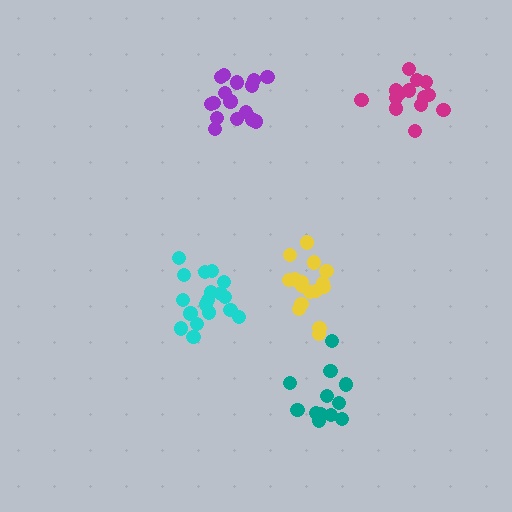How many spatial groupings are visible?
There are 5 spatial groupings.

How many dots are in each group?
Group 1: 12 dots, Group 2: 18 dots, Group 3: 16 dots, Group 4: 16 dots, Group 5: 14 dots (76 total).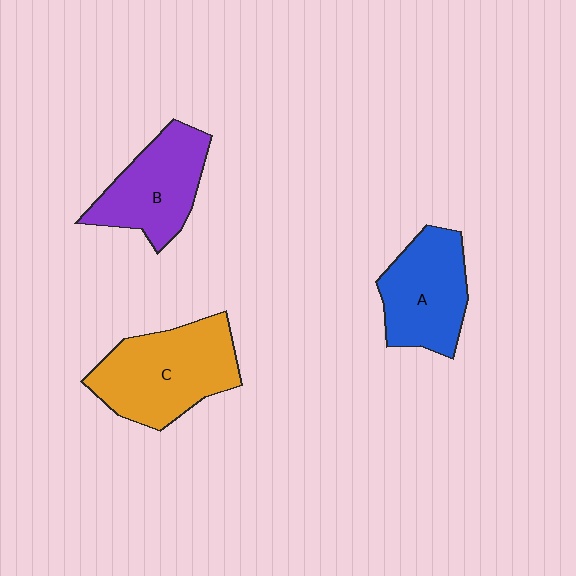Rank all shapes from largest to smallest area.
From largest to smallest: C (orange), A (blue), B (purple).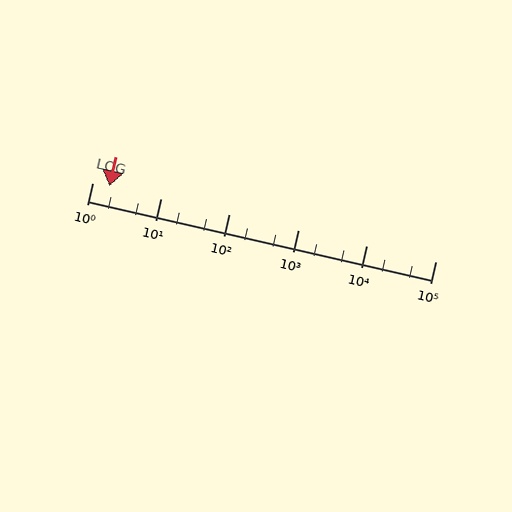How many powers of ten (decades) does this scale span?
The scale spans 5 decades, from 1 to 100000.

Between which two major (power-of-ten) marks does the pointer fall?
The pointer is between 1 and 10.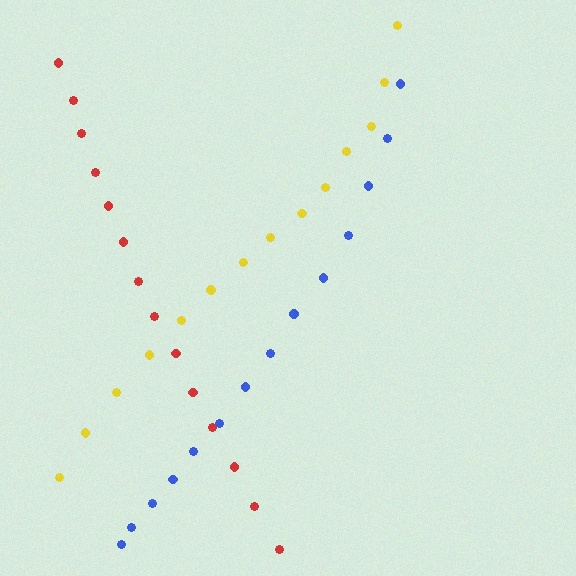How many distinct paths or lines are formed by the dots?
There are 3 distinct paths.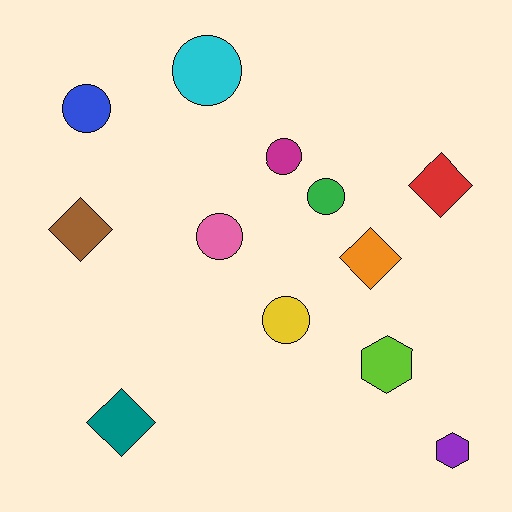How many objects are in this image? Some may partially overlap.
There are 12 objects.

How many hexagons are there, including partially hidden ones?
There are 2 hexagons.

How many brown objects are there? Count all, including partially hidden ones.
There is 1 brown object.